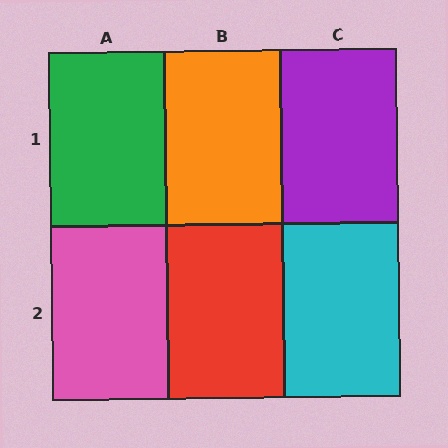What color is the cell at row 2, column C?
Cyan.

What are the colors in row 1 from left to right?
Green, orange, purple.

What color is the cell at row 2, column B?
Red.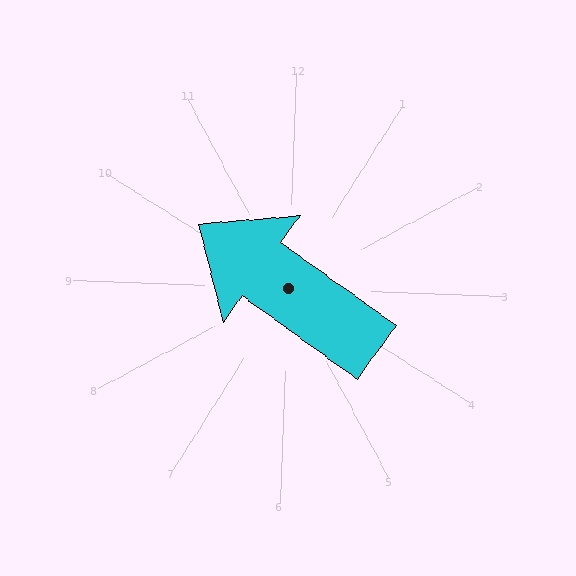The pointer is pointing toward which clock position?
Roughly 10 o'clock.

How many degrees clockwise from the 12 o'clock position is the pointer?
Approximately 304 degrees.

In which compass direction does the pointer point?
Northwest.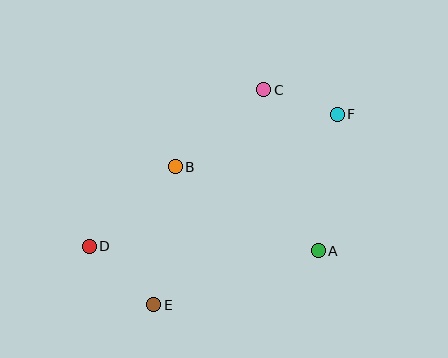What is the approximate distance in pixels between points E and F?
The distance between E and F is approximately 264 pixels.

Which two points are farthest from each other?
Points D and F are farthest from each other.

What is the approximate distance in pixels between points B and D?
The distance between B and D is approximately 117 pixels.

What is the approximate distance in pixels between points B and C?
The distance between B and C is approximately 118 pixels.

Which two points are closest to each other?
Points C and F are closest to each other.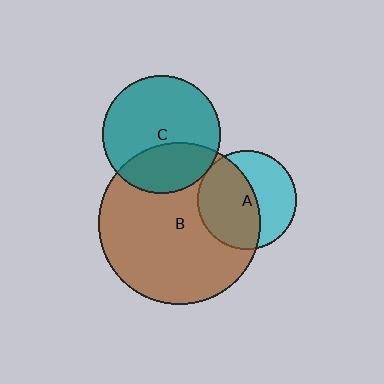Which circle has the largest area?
Circle B (brown).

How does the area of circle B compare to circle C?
Approximately 1.9 times.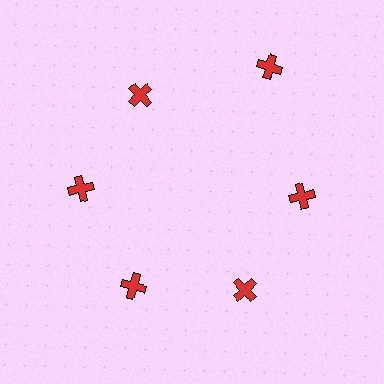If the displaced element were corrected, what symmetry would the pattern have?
It would have 6-fold rotational symmetry — the pattern would map onto itself every 60 degrees.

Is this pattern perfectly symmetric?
No. The 6 red crosses are arranged in a ring, but one element near the 1 o'clock position is pushed outward from the center, breaking the 6-fold rotational symmetry.